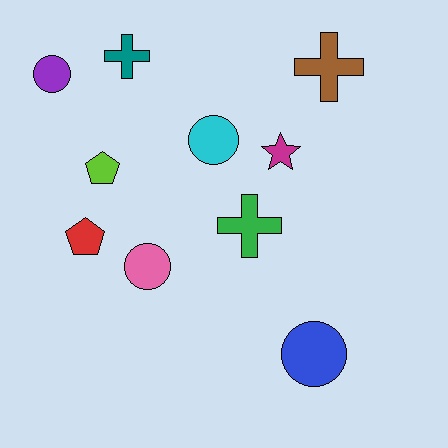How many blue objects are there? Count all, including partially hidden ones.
There is 1 blue object.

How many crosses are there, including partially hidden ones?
There are 3 crosses.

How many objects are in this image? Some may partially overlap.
There are 10 objects.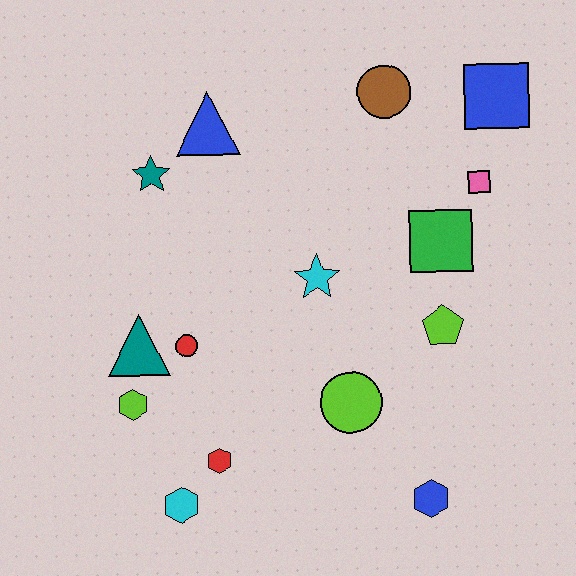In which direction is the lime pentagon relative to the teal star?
The lime pentagon is to the right of the teal star.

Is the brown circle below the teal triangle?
No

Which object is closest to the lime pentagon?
The green square is closest to the lime pentagon.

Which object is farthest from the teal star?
The blue hexagon is farthest from the teal star.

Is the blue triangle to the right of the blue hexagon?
No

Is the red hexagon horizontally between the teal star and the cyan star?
Yes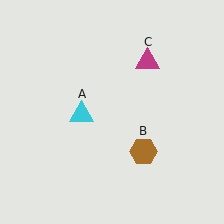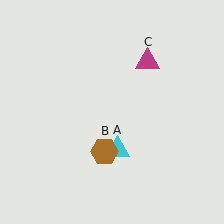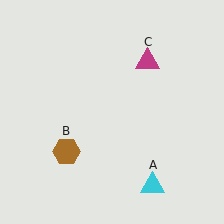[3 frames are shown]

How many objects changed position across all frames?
2 objects changed position: cyan triangle (object A), brown hexagon (object B).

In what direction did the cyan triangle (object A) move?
The cyan triangle (object A) moved down and to the right.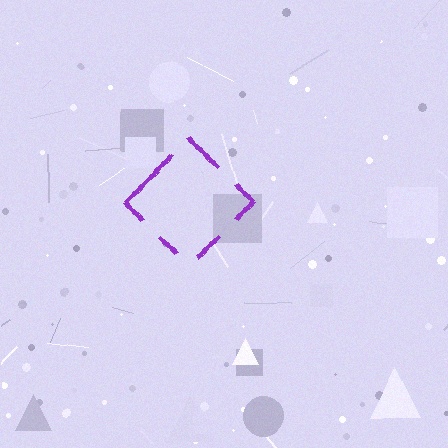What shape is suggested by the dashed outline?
The dashed outline suggests a diamond.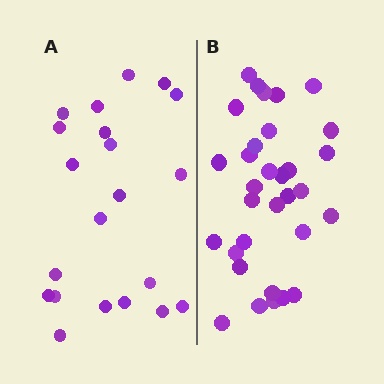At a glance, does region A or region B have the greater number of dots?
Region B (the right region) has more dots.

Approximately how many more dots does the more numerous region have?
Region B has roughly 12 or so more dots than region A.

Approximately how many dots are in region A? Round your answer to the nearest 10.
About 20 dots. (The exact count is 21, which rounds to 20.)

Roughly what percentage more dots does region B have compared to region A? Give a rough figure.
About 50% more.